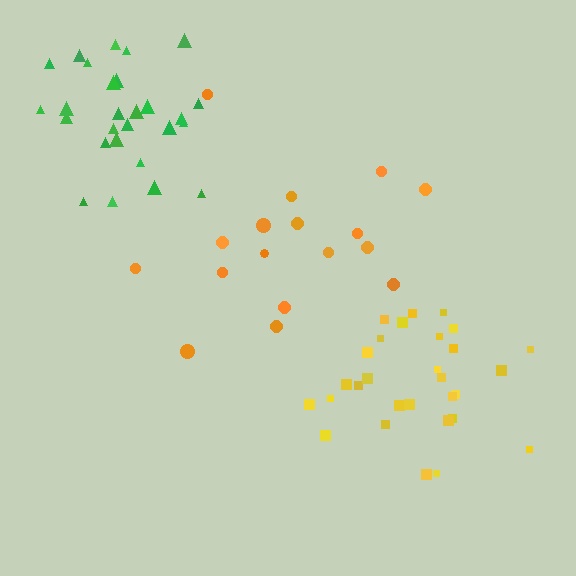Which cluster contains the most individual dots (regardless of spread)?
Yellow (29).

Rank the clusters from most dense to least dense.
yellow, green, orange.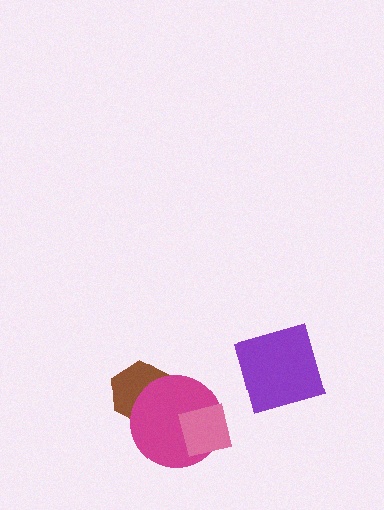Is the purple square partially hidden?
No, no other shape covers it.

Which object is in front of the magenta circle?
The pink square is in front of the magenta circle.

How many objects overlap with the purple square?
0 objects overlap with the purple square.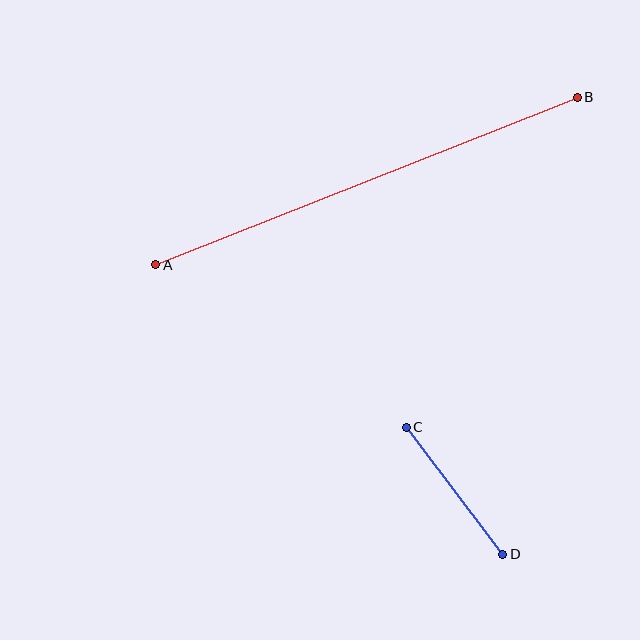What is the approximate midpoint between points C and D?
The midpoint is at approximately (454, 491) pixels.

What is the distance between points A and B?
The distance is approximately 453 pixels.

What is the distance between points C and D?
The distance is approximately 160 pixels.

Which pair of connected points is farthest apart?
Points A and B are farthest apart.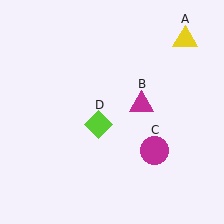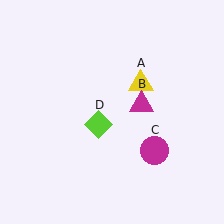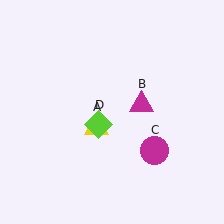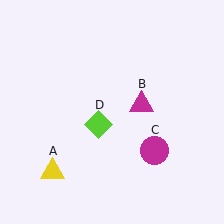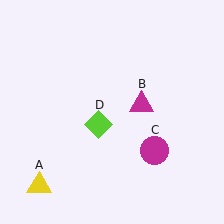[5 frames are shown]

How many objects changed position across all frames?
1 object changed position: yellow triangle (object A).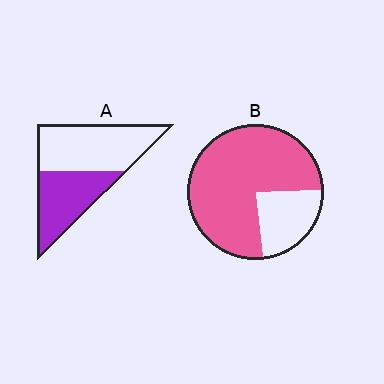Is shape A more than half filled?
No.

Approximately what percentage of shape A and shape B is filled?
A is approximately 45% and B is approximately 75%.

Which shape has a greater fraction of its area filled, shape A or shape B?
Shape B.